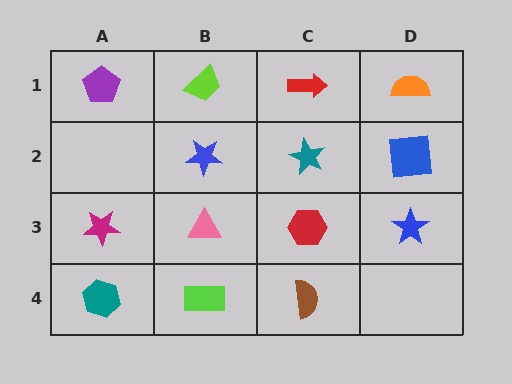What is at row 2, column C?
A teal star.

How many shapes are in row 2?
3 shapes.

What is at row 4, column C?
A brown semicircle.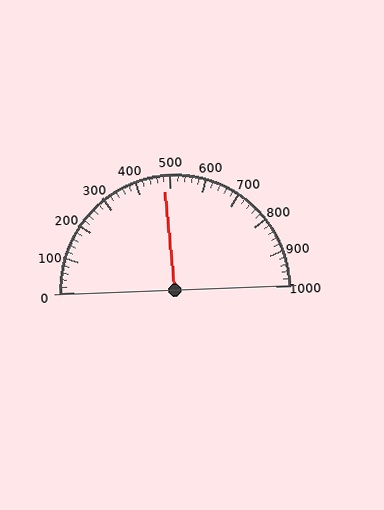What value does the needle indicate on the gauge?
The needle indicates approximately 480.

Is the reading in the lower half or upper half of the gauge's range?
The reading is in the lower half of the range (0 to 1000).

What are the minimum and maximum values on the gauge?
The gauge ranges from 0 to 1000.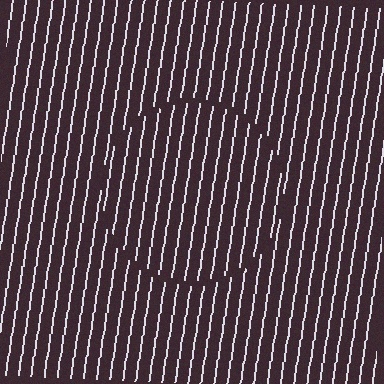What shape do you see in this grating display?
An illusory circle. The interior of the shape contains the same grating, shifted by half a period — the contour is defined by the phase discontinuity where line-ends from the inner and outer gratings abut.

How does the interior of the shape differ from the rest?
The interior of the shape contains the same grating, shifted by half a period — the contour is defined by the phase discontinuity where line-ends from the inner and outer gratings abut.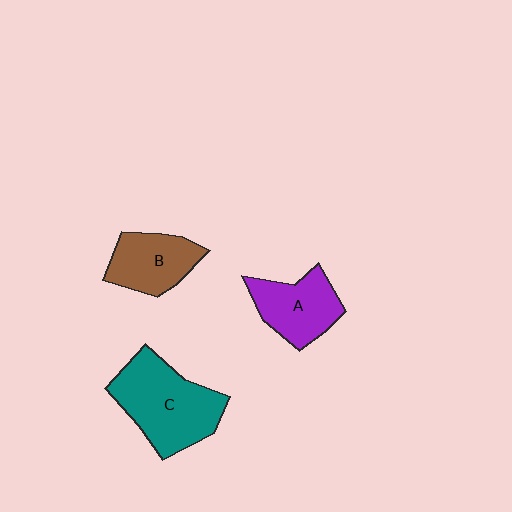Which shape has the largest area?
Shape C (teal).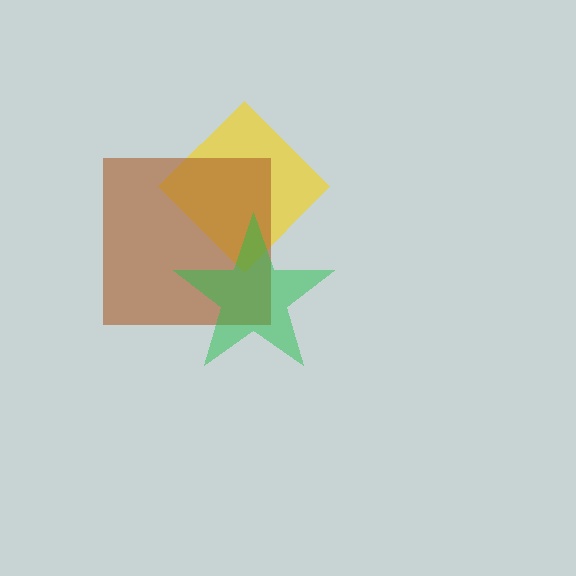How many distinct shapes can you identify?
There are 3 distinct shapes: a yellow diamond, a brown square, a green star.